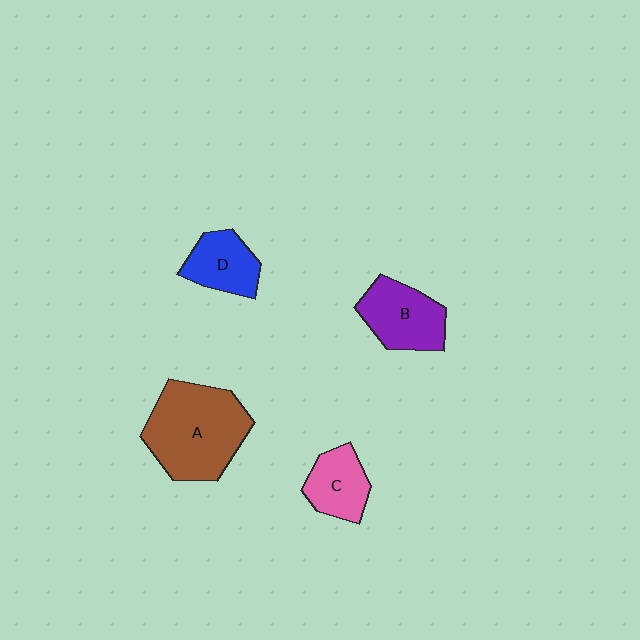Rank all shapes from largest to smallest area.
From largest to smallest: A (brown), B (purple), D (blue), C (pink).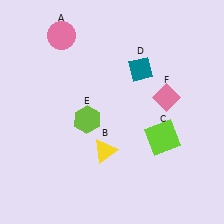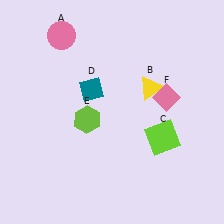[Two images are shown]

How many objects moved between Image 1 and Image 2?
2 objects moved between the two images.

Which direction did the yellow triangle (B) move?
The yellow triangle (B) moved up.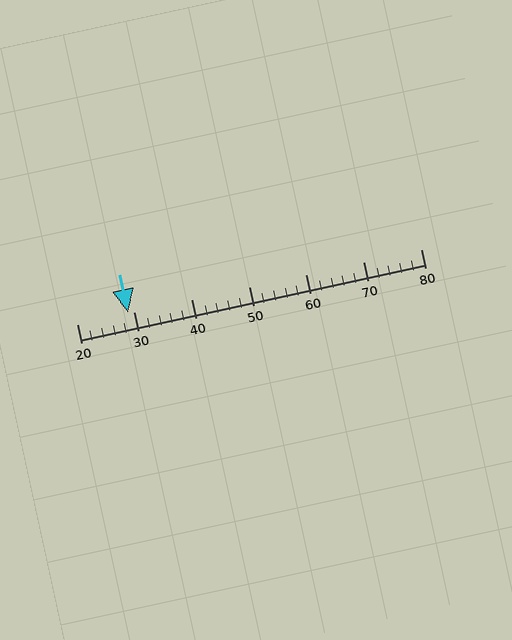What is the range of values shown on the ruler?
The ruler shows values from 20 to 80.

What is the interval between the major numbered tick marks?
The major tick marks are spaced 10 units apart.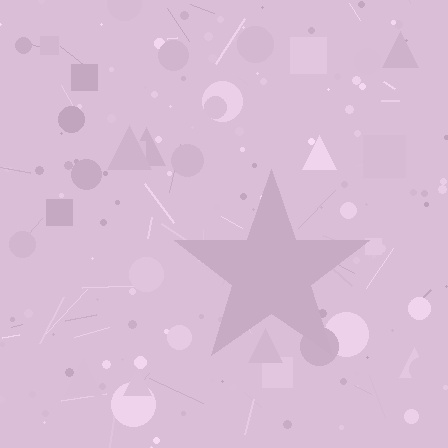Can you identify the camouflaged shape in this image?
The camouflaged shape is a star.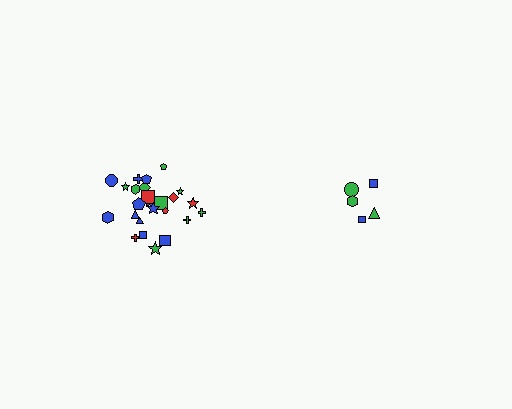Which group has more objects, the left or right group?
The left group.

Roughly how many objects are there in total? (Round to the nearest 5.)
Roughly 30 objects in total.